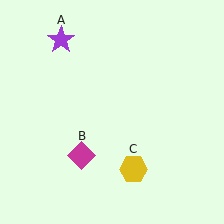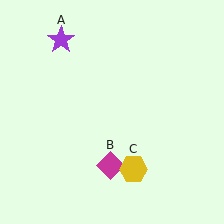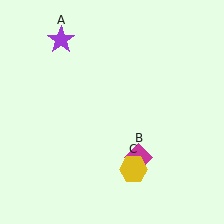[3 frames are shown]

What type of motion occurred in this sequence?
The magenta diamond (object B) rotated counterclockwise around the center of the scene.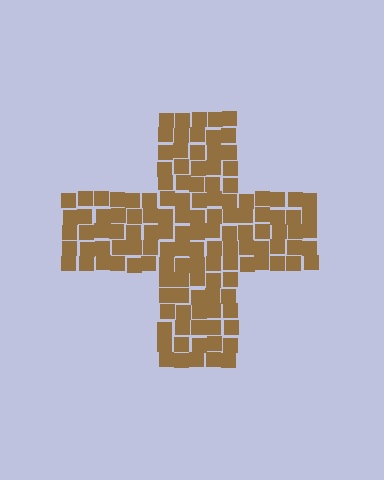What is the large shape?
The large shape is a cross.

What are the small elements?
The small elements are squares.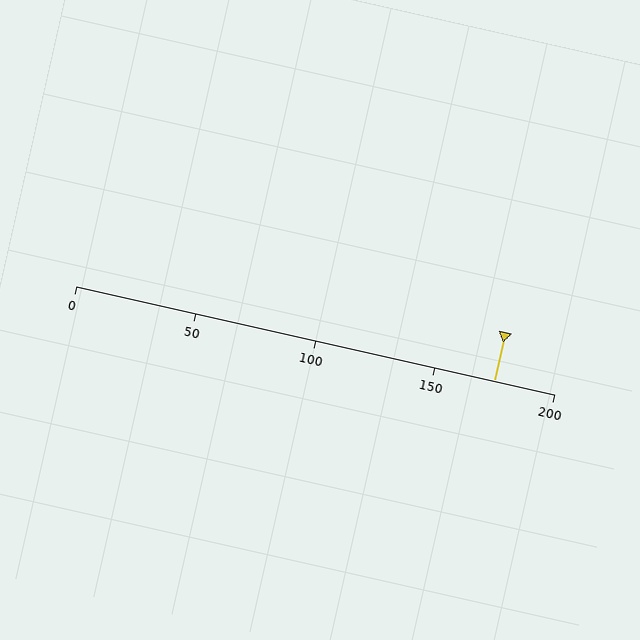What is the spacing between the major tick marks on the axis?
The major ticks are spaced 50 apart.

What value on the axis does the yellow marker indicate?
The marker indicates approximately 175.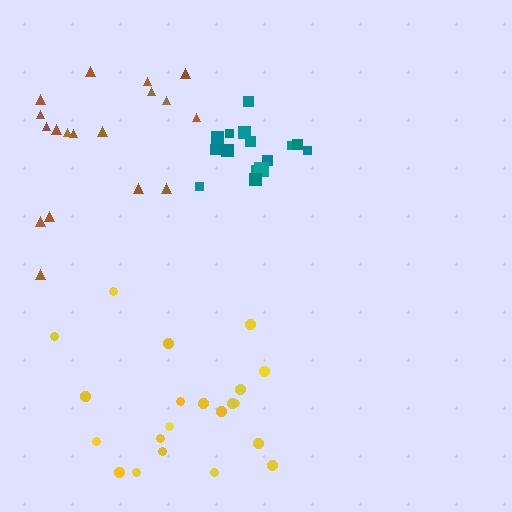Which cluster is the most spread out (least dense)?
Brown.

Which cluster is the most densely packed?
Teal.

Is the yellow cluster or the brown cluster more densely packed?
Yellow.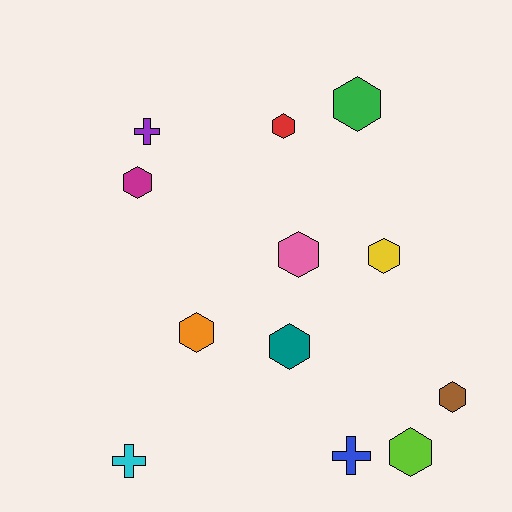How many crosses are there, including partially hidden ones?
There are 3 crosses.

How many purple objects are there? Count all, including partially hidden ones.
There is 1 purple object.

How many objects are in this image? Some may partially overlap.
There are 12 objects.